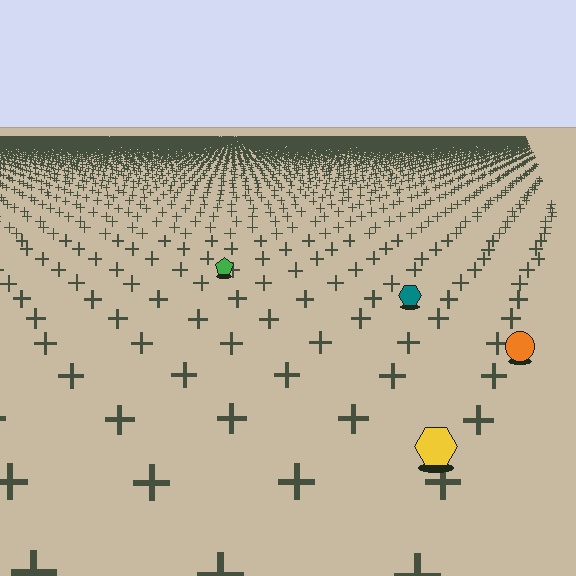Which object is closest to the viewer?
The yellow hexagon is closest. The texture marks near it are larger and more spread out.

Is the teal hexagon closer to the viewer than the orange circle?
No. The orange circle is closer — you can tell from the texture gradient: the ground texture is coarser near it.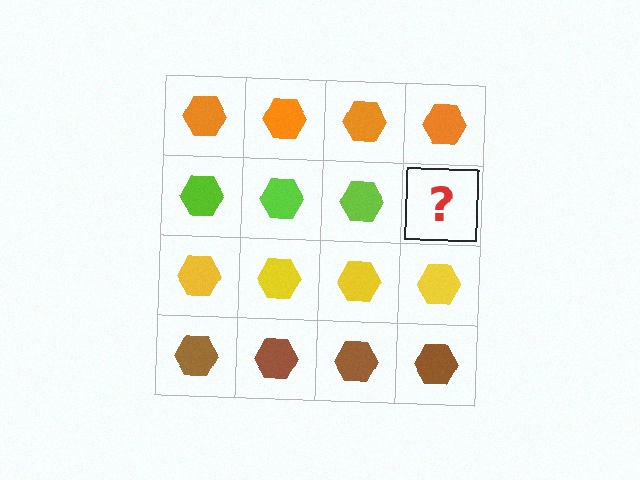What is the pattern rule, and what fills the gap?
The rule is that each row has a consistent color. The gap should be filled with a lime hexagon.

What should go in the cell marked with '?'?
The missing cell should contain a lime hexagon.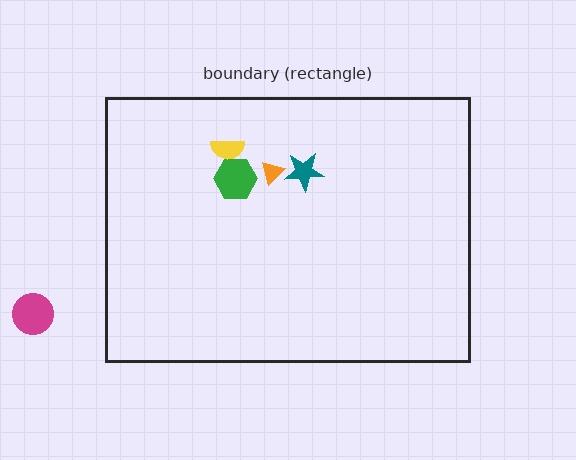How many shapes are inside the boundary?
4 inside, 1 outside.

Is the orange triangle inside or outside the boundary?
Inside.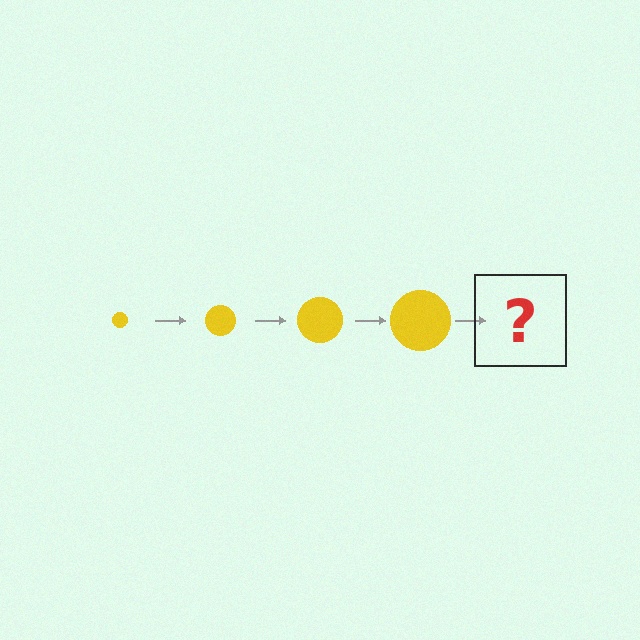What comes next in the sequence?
The next element should be a yellow circle, larger than the previous one.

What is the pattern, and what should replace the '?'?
The pattern is that the circle gets progressively larger each step. The '?' should be a yellow circle, larger than the previous one.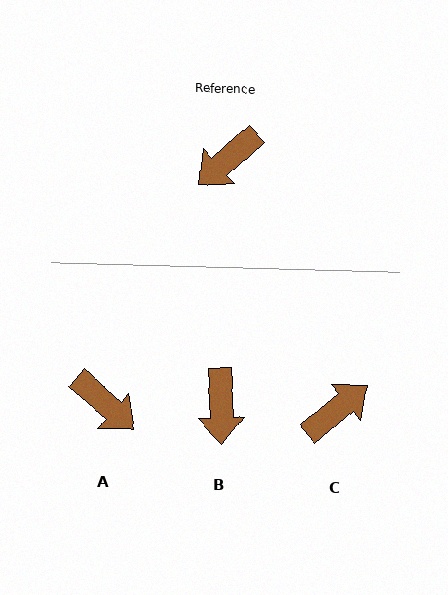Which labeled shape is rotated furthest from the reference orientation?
C, about 178 degrees away.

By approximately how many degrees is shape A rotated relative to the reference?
Approximately 96 degrees counter-clockwise.